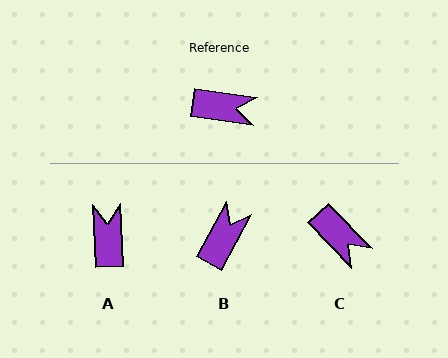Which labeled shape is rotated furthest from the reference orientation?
A, about 101 degrees away.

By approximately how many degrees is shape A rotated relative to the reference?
Approximately 101 degrees counter-clockwise.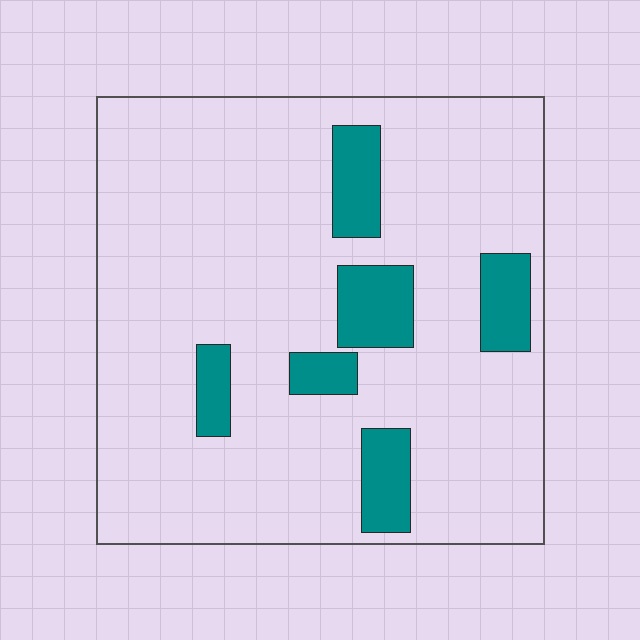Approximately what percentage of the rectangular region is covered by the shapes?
Approximately 15%.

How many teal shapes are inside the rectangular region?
6.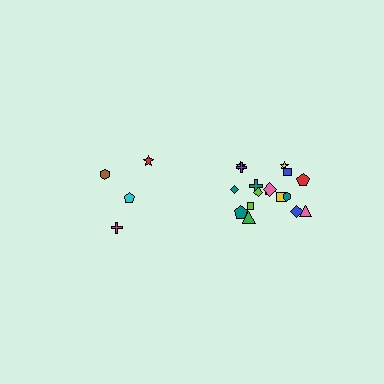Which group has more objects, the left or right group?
The right group.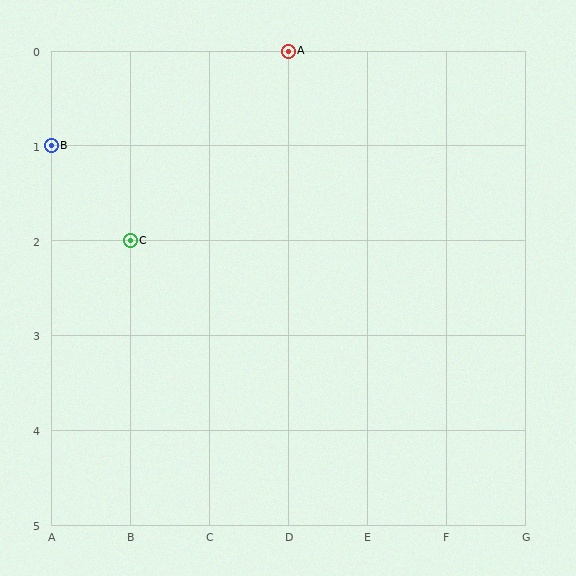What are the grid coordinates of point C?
Point C is at grid coordinates (B, 2).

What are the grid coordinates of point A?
Point A is at grid coordinates (D, 0).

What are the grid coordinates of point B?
Point B is at grid coordinates (A, 1).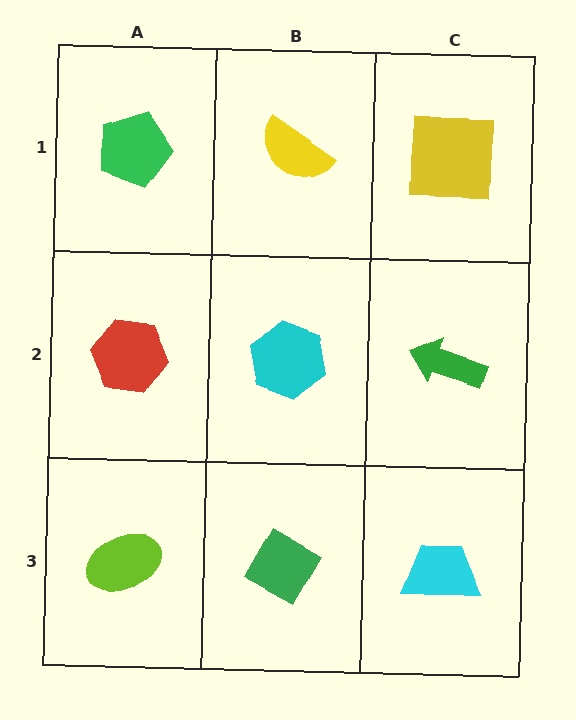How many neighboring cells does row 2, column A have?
3.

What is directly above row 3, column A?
A red hexagon.